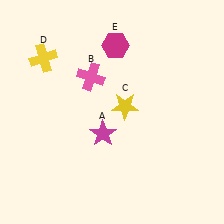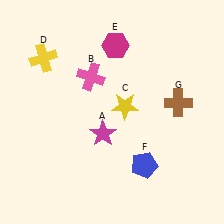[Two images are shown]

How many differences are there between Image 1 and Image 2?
There are 2 differences between the two images.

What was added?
A blue pentagon (F), a brown cross (G) were added in Image 2.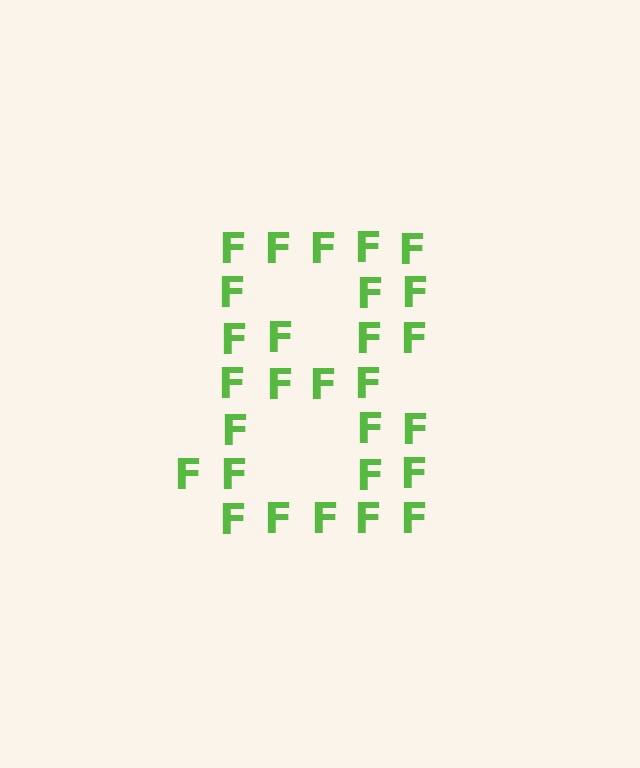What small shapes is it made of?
It is made of small letter F's.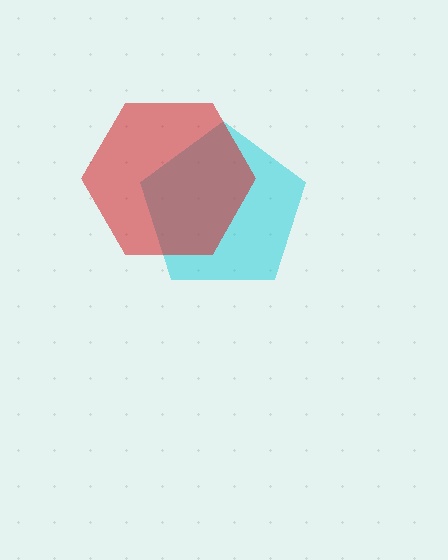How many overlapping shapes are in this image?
There are 2 overlapping shapes in the image.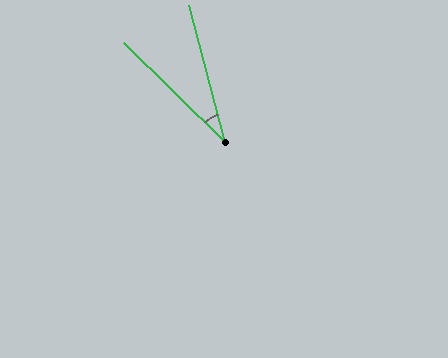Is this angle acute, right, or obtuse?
It is acute.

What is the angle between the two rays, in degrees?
Approximately 31 degrees.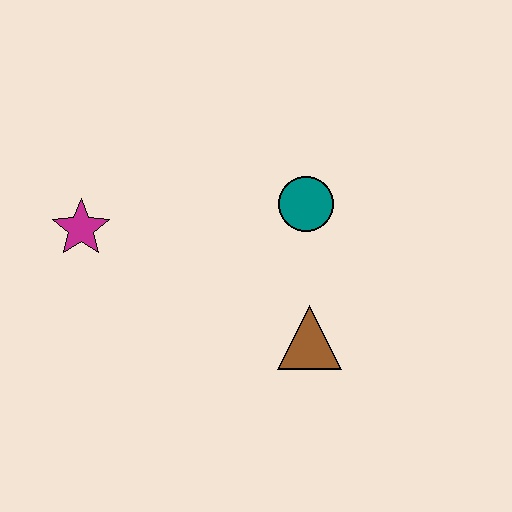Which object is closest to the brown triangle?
The teal circle is closest to the brown triangle.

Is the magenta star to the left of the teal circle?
Yes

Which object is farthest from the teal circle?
The magenta star is farthest from the teal circle.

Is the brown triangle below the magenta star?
Yes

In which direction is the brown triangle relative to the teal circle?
The brown triangle is below the teal circle.